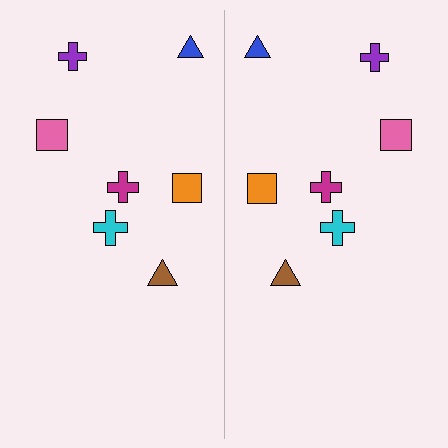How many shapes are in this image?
There are 14 shapes in this image.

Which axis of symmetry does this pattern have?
The pattern has a vertical axis of symmetry running through the center of the image.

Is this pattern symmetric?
Yes, this pattern has bilateral (reflection) symmetry.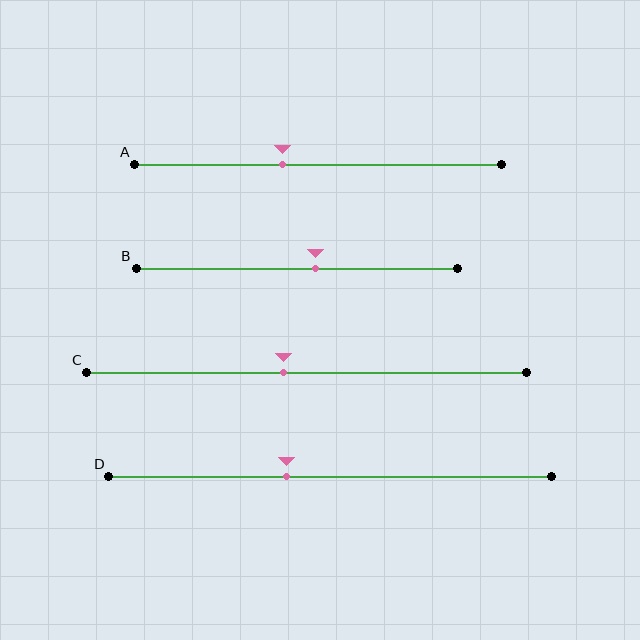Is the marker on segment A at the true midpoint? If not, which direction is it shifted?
No, the marker on segment A is shifted to the left by about 10% of the segment length.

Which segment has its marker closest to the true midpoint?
Segment C has its marker closest to the true midpoint.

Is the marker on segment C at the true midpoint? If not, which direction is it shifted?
No, the marker on segment C is shifted to the left by about 5% of the segment length.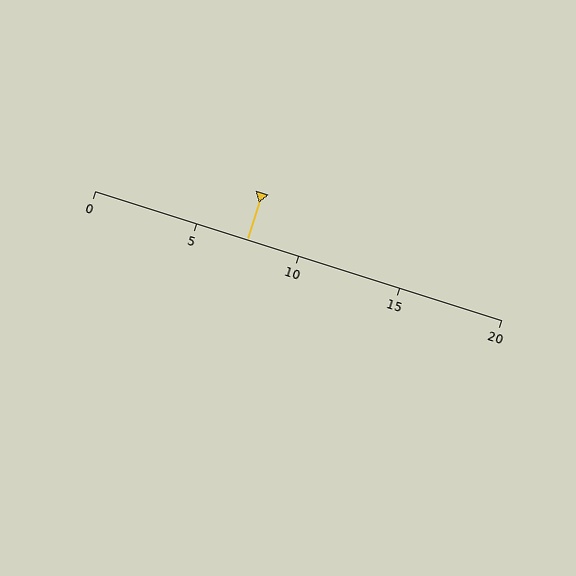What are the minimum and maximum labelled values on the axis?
The axis runs from 0 to 20.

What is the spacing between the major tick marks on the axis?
The major ticks are spaced 5 apart.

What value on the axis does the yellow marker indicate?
The marker indicates approximately 7.5.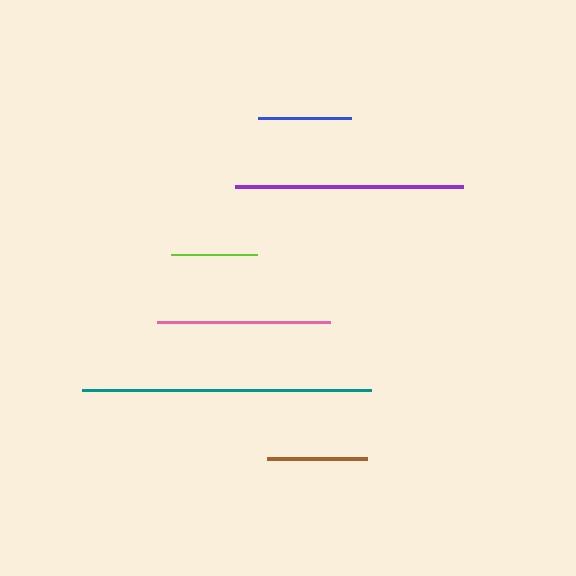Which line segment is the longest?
The teal line is the longest at approximately 289 pixels.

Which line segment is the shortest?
The lime line is the shortest at approximately 86 pixels.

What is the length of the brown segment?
The brown segment is approximately 99 pixels long.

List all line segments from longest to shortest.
From longest to shortest: teal, purple, pink, brown, blue, lime.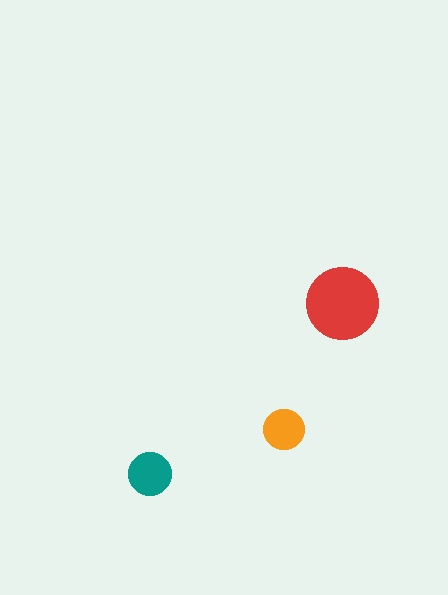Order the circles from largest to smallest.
the red one, the teal one, the orange one.